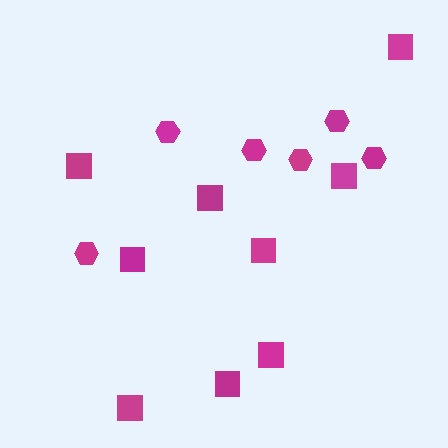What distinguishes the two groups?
There are 2 groups: one group of hexagons (6) and one group of squares (9).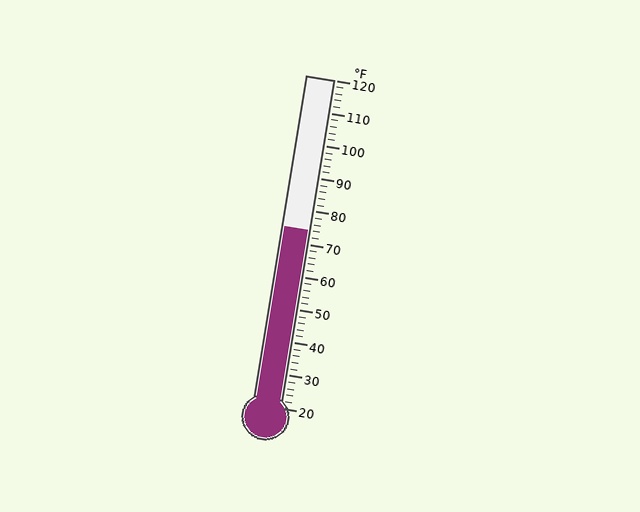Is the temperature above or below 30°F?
The temperature is above 30°F.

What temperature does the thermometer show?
The thermometer shows approximately 74°F.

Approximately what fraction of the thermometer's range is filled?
The thermometer is filled to approximately 55% of its range.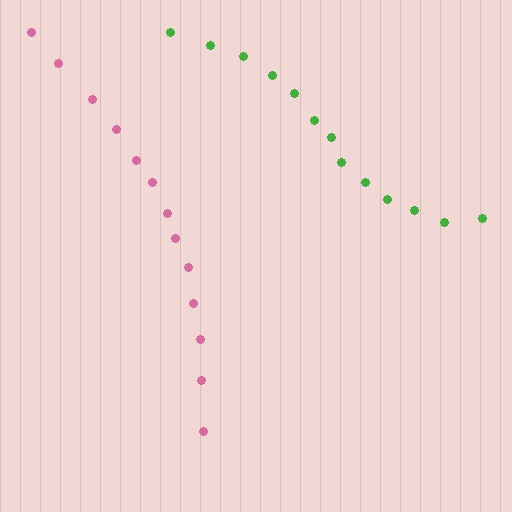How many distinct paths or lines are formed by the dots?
There are 2 distinct paths.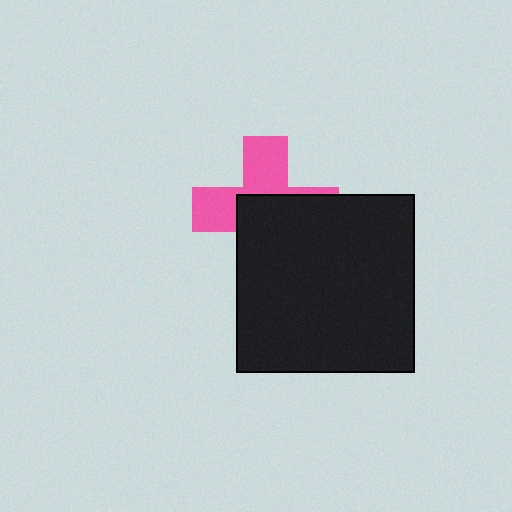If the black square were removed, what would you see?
You would see the complete pink cross.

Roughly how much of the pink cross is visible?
A small part of it is visible (roughly 44%).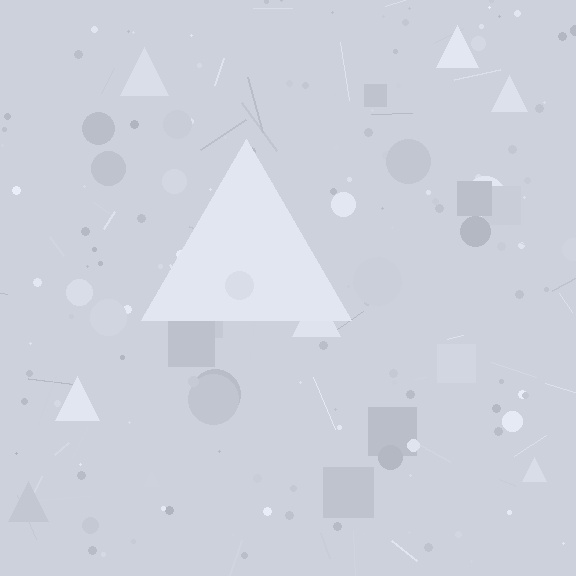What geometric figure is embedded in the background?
A triangle is embedded in the background.